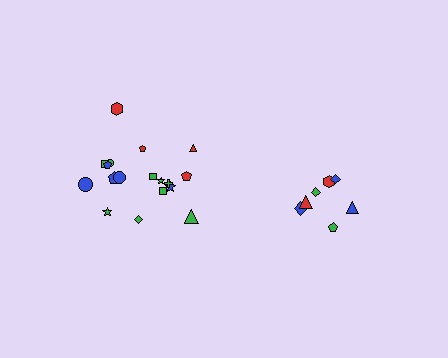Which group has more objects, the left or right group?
The left group.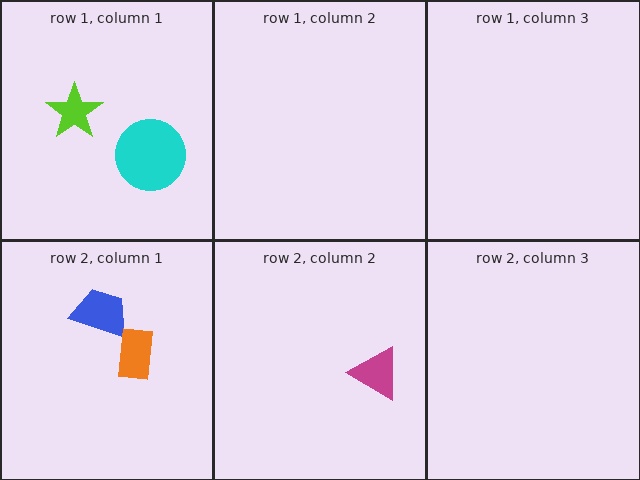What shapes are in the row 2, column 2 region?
The magenta triangle.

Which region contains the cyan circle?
The row 1, column 1 region.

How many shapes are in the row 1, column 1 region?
2.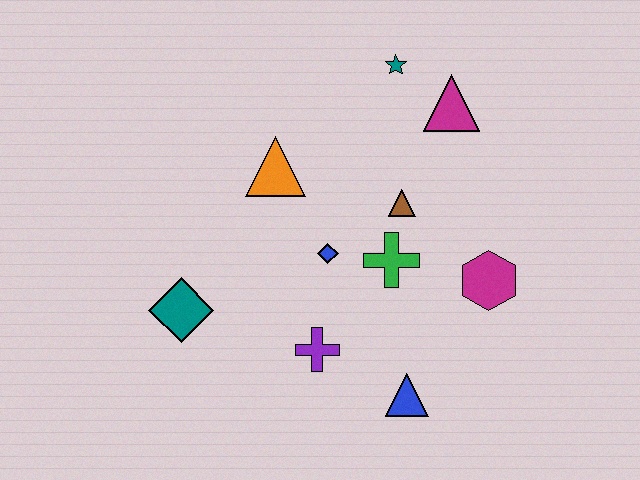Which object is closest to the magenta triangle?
The teal star is closest to the magenta triangle.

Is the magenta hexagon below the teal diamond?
No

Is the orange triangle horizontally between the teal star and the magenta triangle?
No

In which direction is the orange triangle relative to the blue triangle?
The orange triangle is above the blue triangle.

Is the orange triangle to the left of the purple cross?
Yes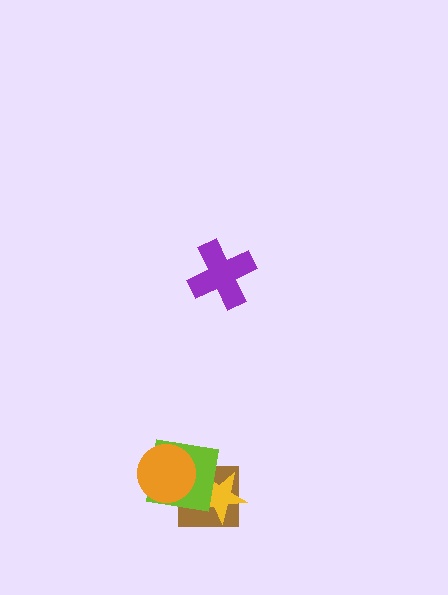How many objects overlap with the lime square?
3 objects overlap with the lime square.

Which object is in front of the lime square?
The orange circle is in front of the lime square.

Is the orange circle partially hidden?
No, no other shape covers it.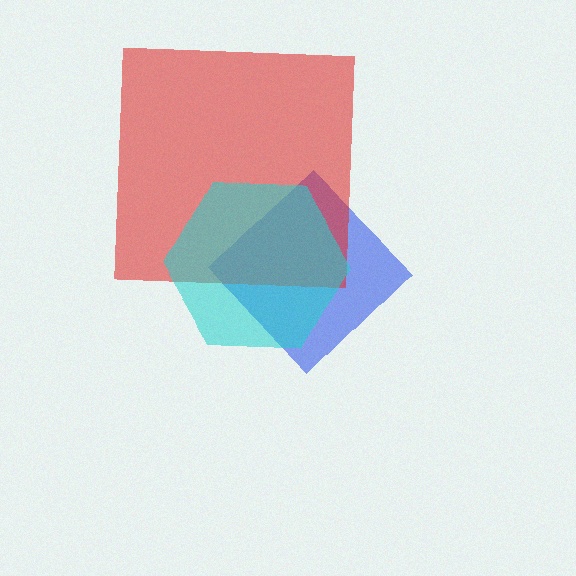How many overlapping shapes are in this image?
There are 3 overlapping shapes in the image.